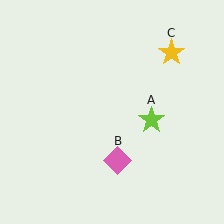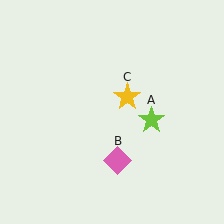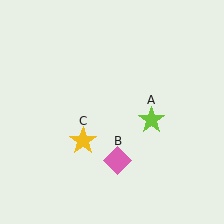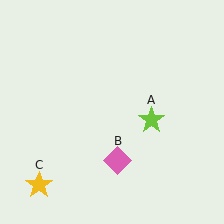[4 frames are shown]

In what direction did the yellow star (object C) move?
The yellow star (object C) moved down and to the left.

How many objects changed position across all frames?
1 object changed position: yellow star (object C).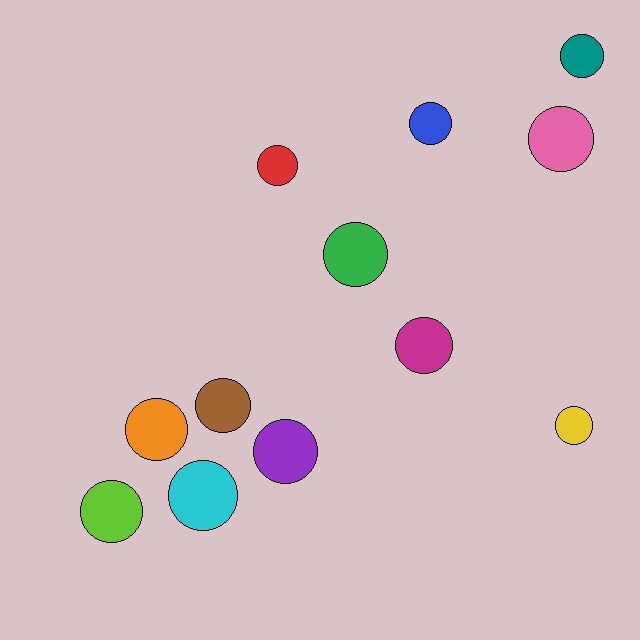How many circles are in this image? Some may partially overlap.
There are 12 circles.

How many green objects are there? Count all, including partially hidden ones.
There is 1 green object.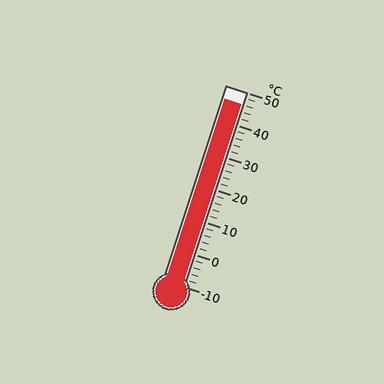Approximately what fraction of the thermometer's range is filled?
The thermometer is filled to approximately 95% of its range.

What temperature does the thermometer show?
The thermometer shows approximately 46°C.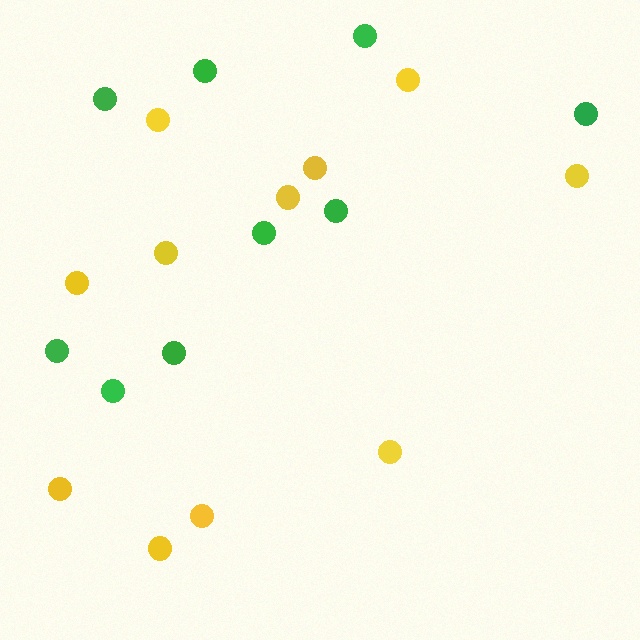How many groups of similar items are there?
There are 2 groups: one group of green circles (9) and one group of yellow circles (11).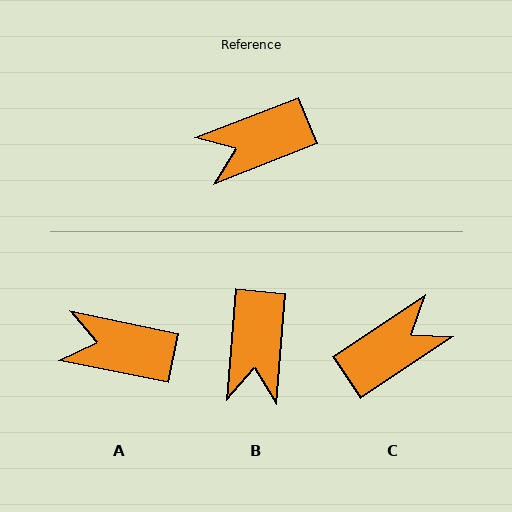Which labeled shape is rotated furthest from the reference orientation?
C, about 168 degrees away.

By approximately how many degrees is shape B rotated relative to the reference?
Approximately 64 degrees counter-clockwise.